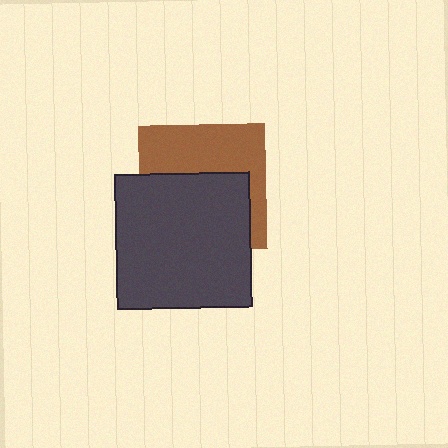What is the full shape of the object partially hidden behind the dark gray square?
The partially hidden object is a brown square.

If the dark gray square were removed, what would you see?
You would see the complete brown square.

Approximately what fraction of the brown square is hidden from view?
Roughly 54% of the brown square is hidden behind the dark gray square.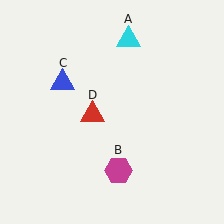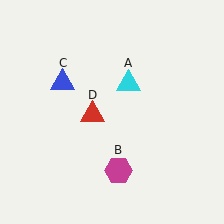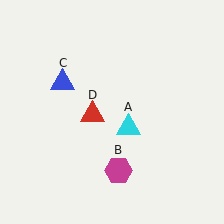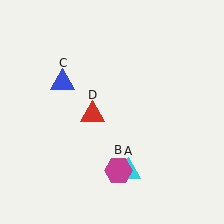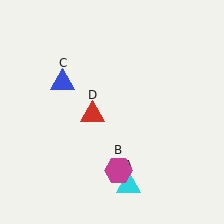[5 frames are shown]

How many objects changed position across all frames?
1 object changed position: cyan triangle (object A).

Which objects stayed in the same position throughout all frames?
Magenta hexagon (object B) and blue triangle (object C) and red triangle (object D) remained stationary.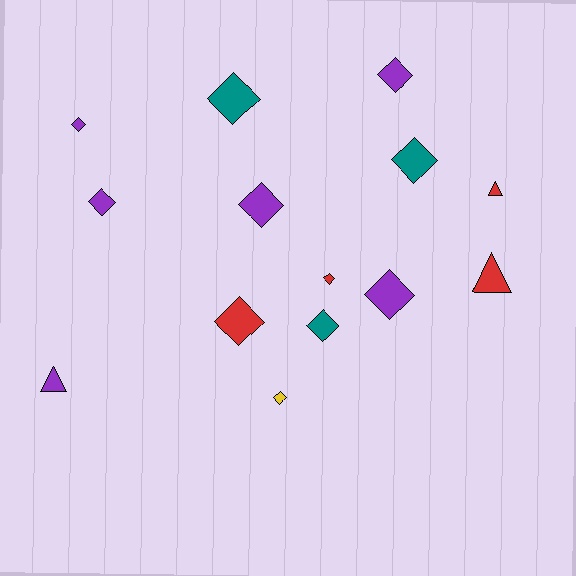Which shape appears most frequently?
Diamond, with 11 objects.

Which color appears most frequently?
Purple, with 6 objects.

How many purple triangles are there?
There is 1 purple triangle.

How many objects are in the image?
There are 14 objects.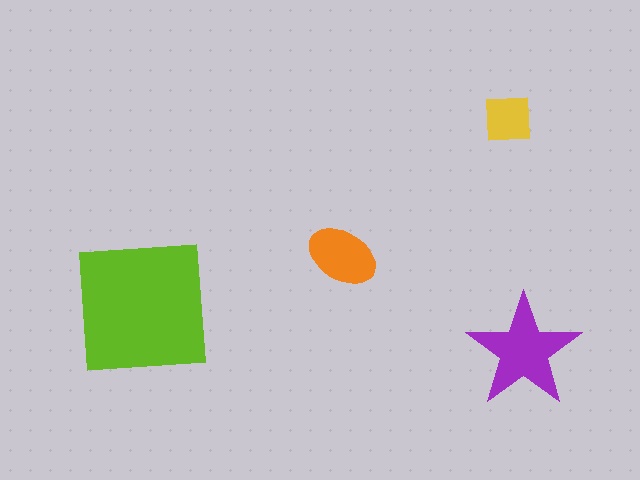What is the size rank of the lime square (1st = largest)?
1st.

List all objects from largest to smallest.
The lime square, the purple star, the orange ellipse, the yellow square.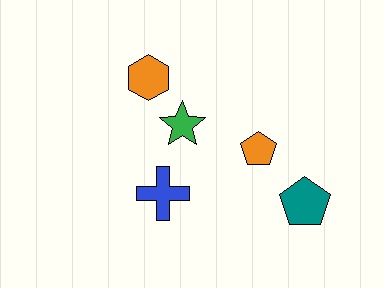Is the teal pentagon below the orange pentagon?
Yes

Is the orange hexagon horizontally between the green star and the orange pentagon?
No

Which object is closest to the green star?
The orange hexagon is closest to the green star.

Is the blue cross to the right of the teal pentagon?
No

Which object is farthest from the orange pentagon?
The orange hexagon is farthest from the orange pentagon.